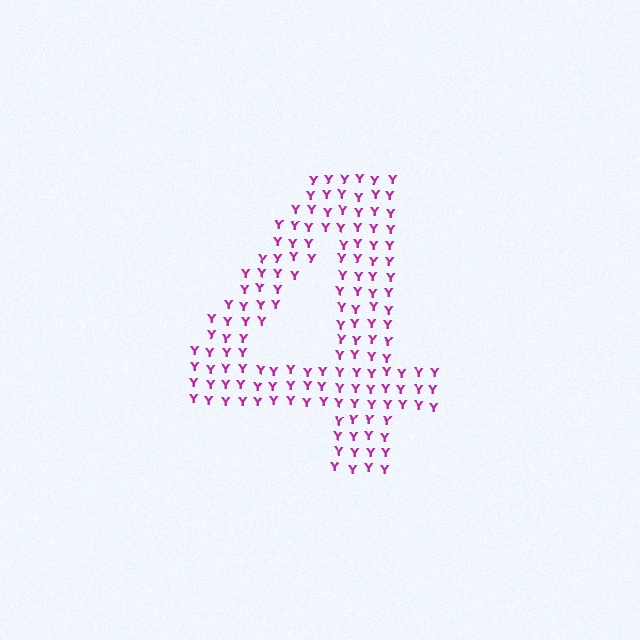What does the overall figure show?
The overall figure shows the digit 4.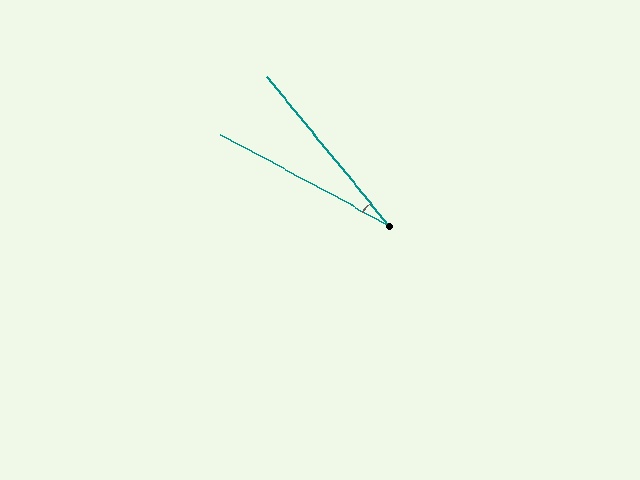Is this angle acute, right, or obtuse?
It is acute.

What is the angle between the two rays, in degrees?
Approximately 22 degrees.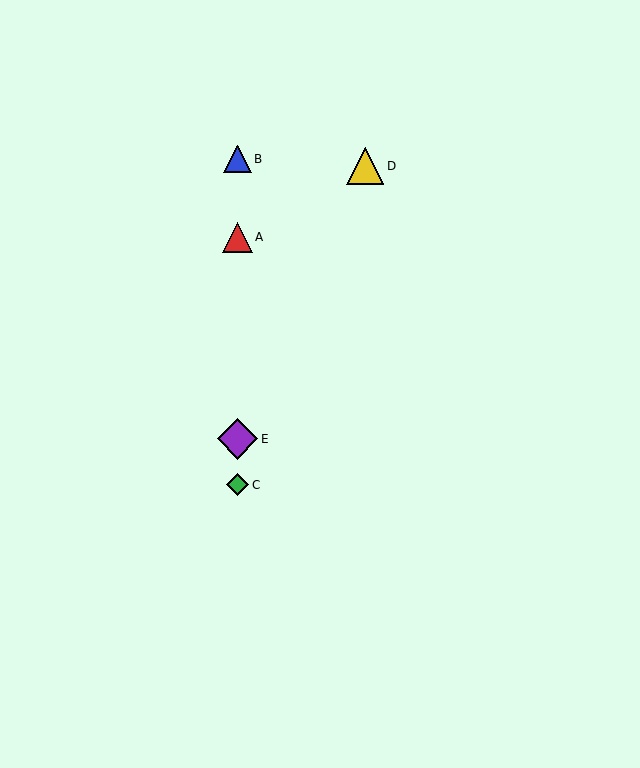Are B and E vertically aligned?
Yes, both are at x≈238.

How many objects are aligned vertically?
4 objects (A, B, C, E) are aligned vertically.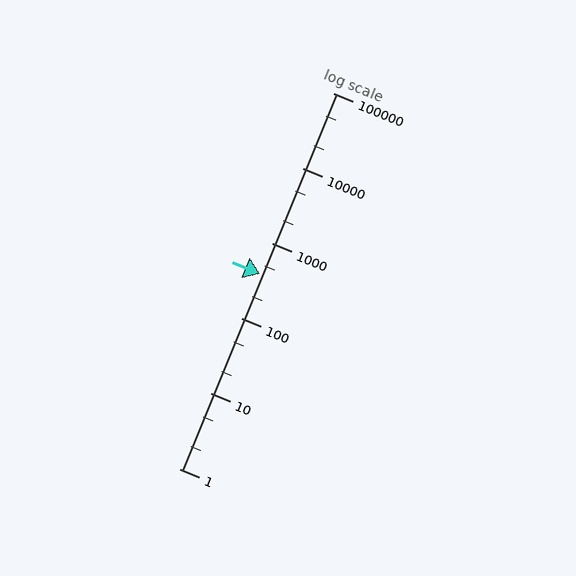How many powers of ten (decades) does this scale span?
The scale spans 5 decades, from 1 to 100000.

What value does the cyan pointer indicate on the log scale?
The pointer indicates approximately 390.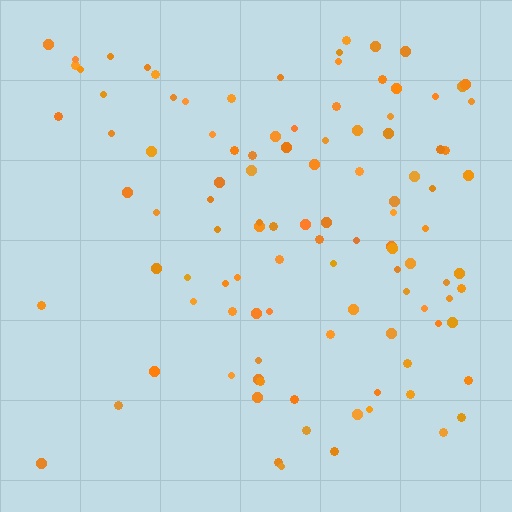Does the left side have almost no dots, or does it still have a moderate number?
Still a moderate number, just noticeably fewer than the right.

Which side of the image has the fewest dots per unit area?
The left.